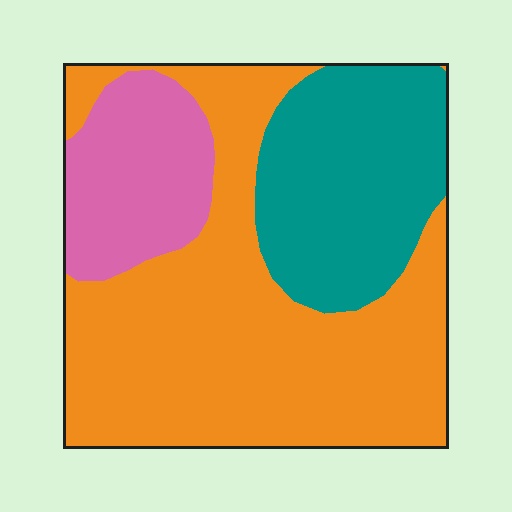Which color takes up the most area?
Orange, at roughly 55%.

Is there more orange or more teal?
Orange.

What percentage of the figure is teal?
Teal covers around 25% of the figure.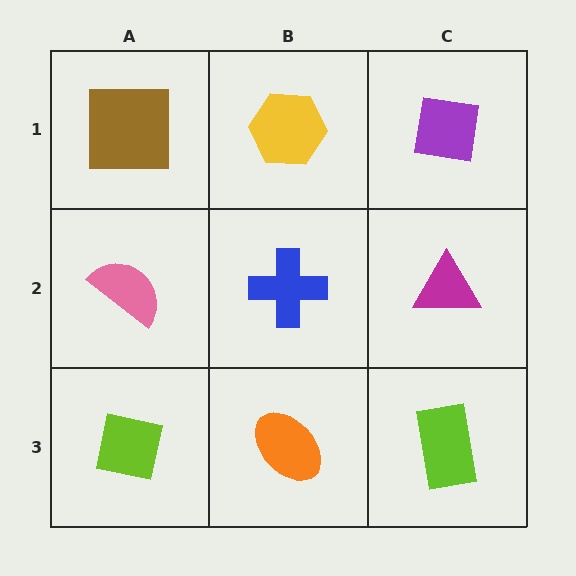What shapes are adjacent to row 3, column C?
A magenta triangle (row 2, column C), an orange ellipse (row 3, column B).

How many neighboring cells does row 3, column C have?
2.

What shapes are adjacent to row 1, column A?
A pink semicircle (row 2, column A), a yellow hexagon (row 1, column B).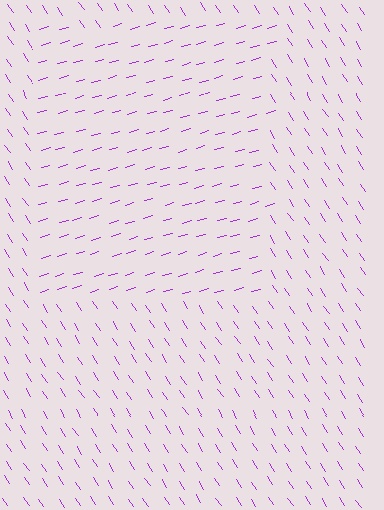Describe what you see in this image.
The image is filled with small purple line segments. A rectangle region in the image has lines oriented differently from the surrounding lines, creating a visible texture boundary.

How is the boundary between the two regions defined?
The boundary is defined purely by a change in line orientation (approximately 73 degrees difference). All lines are the same color and thickness.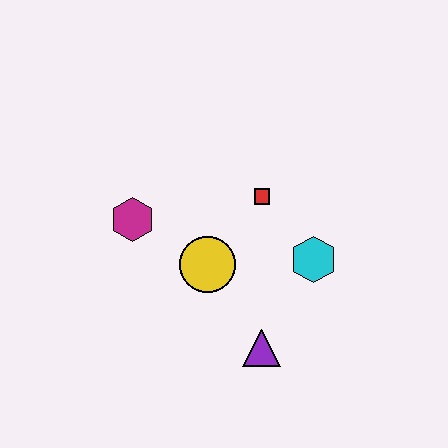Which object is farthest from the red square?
The purple triangle is farthest from the red square.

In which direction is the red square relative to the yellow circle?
The red square is above the yellow circle.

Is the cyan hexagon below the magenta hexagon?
Yes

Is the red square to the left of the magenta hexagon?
No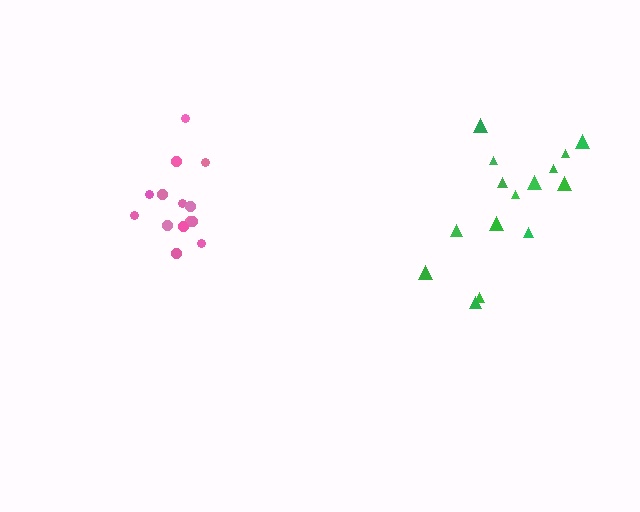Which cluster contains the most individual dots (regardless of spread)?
Green (15).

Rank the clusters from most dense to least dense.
pink, green.